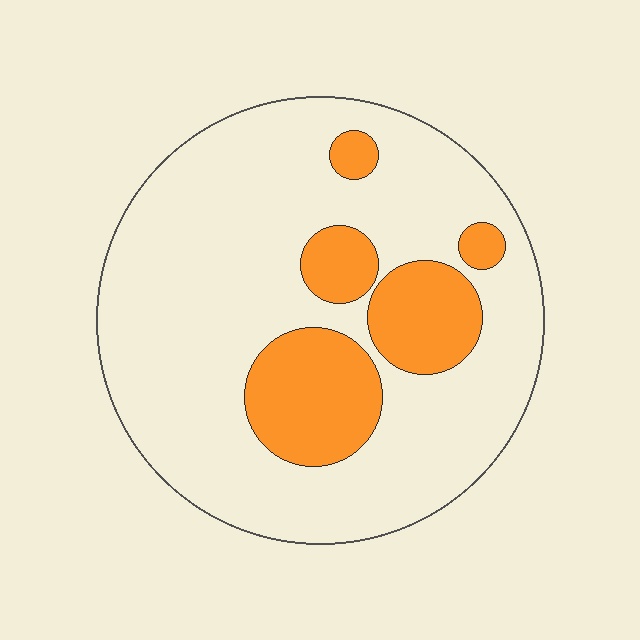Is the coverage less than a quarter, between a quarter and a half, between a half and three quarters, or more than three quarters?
Less than a quarter.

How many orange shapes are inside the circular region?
5.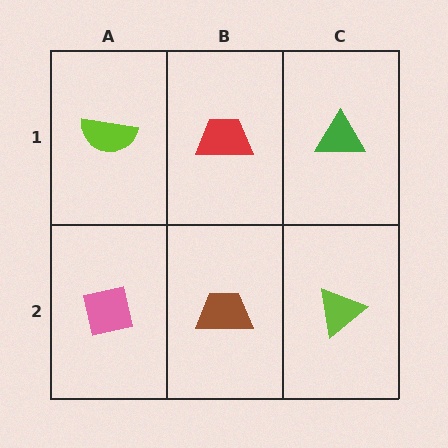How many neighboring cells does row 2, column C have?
2.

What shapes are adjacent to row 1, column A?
A pink square (row 2, column A), a red trapezoid (row 1, column B).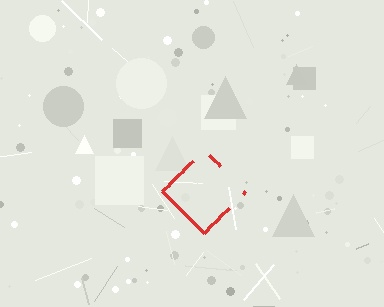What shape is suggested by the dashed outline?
The dashed outline suggests a diamond.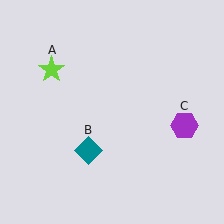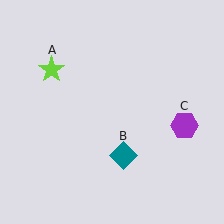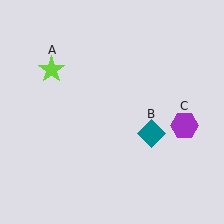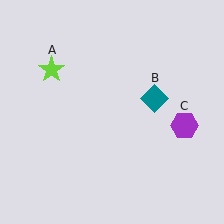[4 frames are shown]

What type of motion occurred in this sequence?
The teal diamond (object B) rotated counterclockwise around the center of the scene.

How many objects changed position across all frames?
1 object changed position: teal diamond (object B).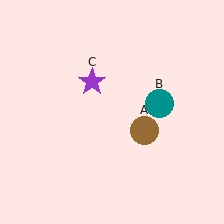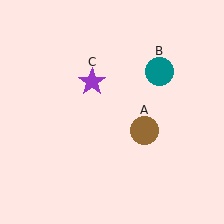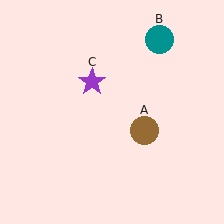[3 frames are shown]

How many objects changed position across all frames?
1 object changed position: teal circle (object B).